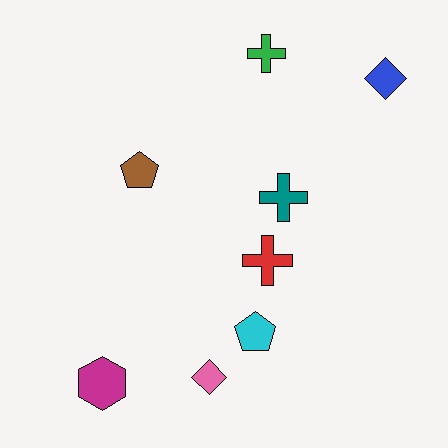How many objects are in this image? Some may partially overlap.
There are 8 objects.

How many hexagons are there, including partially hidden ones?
There is 1 hexagon.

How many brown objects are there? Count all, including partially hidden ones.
There is 1 brown object.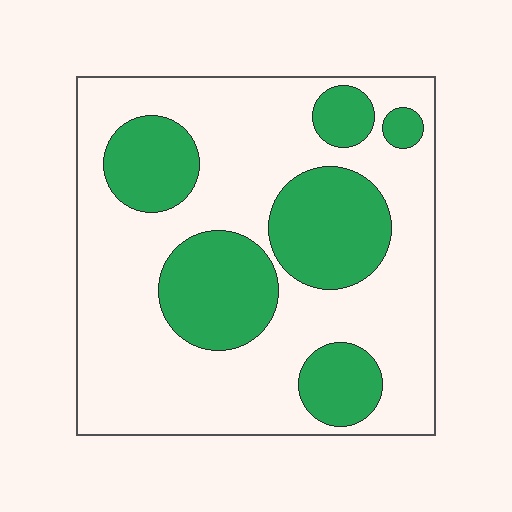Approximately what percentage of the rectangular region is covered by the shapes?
Approximately 30%.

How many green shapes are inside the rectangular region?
6.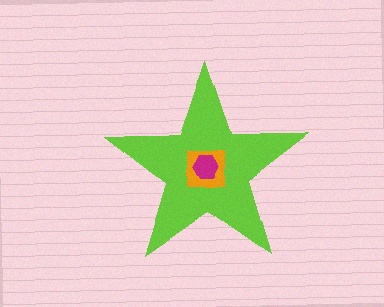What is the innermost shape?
The magenta hexagon.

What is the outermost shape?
The lime star.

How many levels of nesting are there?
3.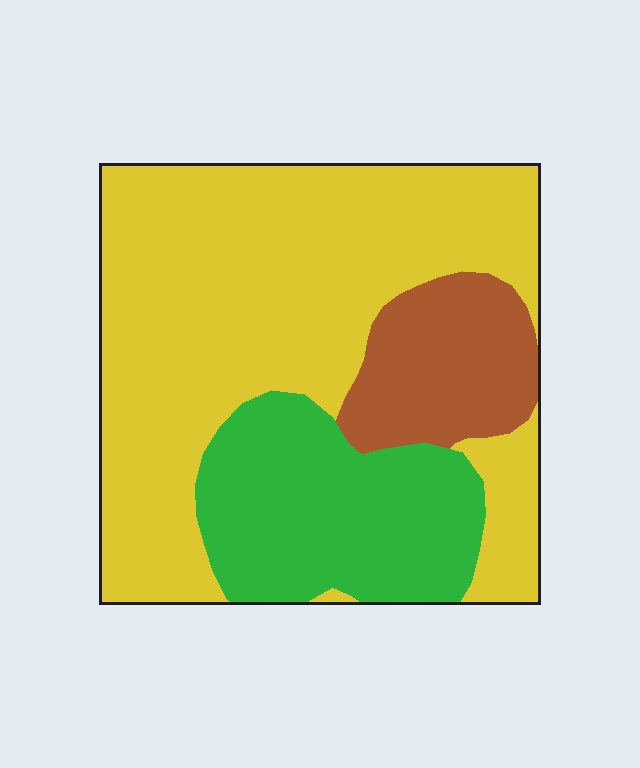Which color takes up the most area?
Yellow, at roughly 60%.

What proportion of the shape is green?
Green takes up less than a quarter of the shape.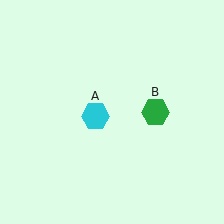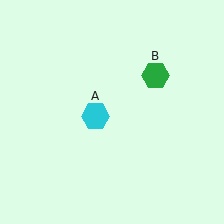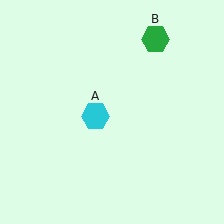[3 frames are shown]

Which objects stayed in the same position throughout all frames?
Cyan hexagon (object A) remained stationary.